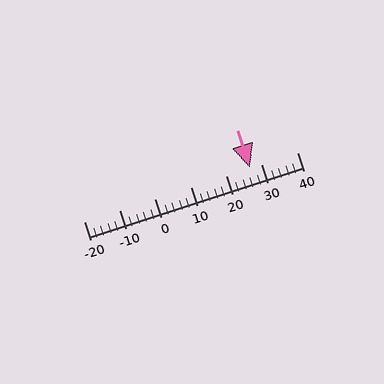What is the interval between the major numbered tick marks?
The major tick marks are spaced 10 units apart.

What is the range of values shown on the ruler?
The ruler shows values from -20 to 40.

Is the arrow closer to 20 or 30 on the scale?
The arrow is closer to 30.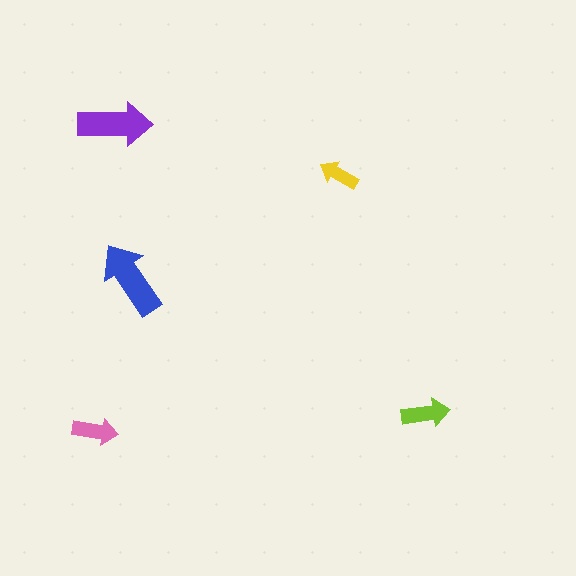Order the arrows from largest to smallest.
the blue one, the purple one, the lime one, the pink one, the yellow one.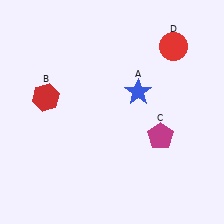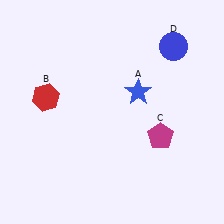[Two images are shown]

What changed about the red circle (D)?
In Image 1, D is red. In Image 2, it changed to blue.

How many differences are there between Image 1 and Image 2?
There is 1 difference between the two images.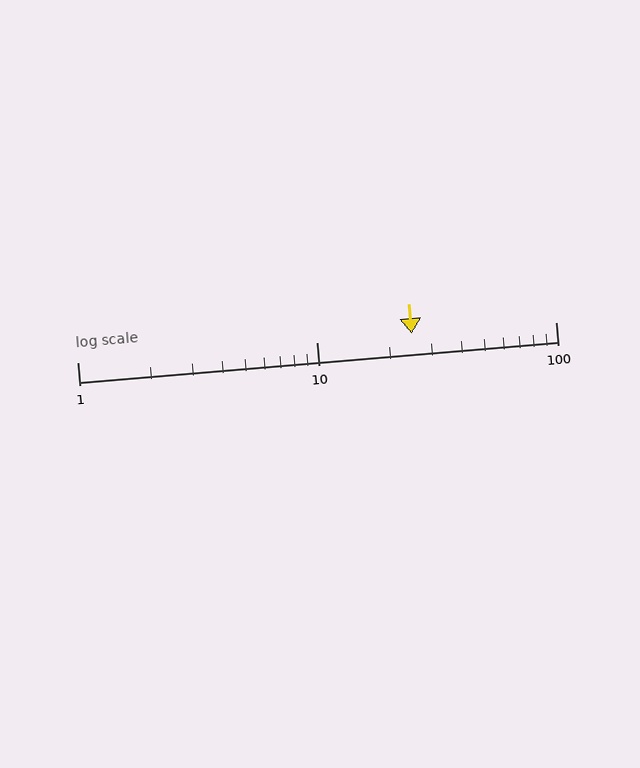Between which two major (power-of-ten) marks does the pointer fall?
The pointer is between 10 and 100.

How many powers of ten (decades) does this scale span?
The scale spans 2 decades, from 1 to 100.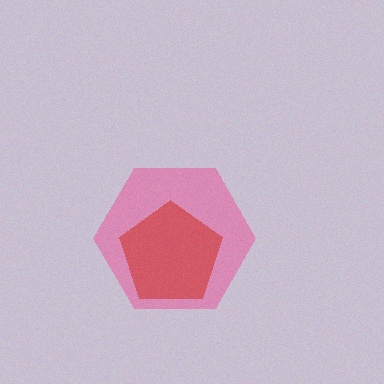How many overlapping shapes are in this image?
There are 2 overlapping shapes in the image.